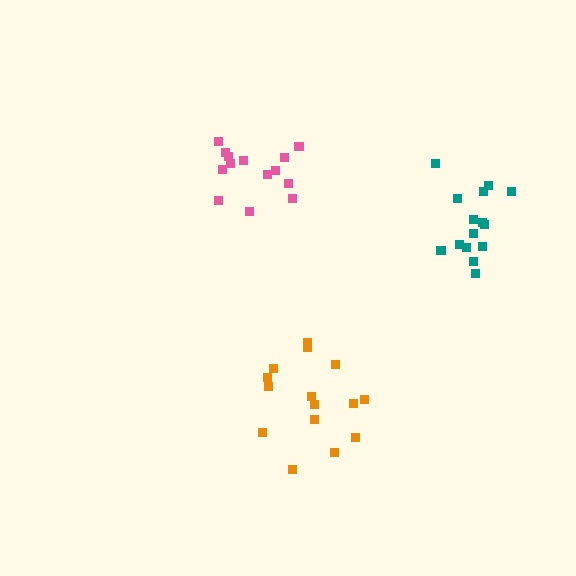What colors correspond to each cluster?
The clusters are colored: teal, orange, pink.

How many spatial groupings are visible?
There are 3 spatial groupings.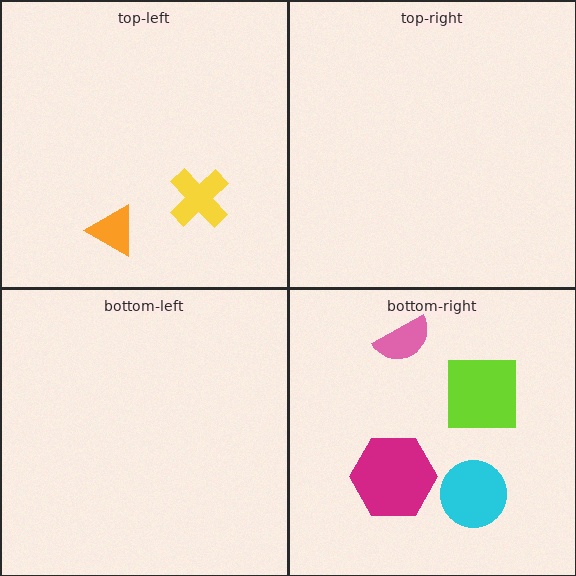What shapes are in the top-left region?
The yellow cross, the orange triangle.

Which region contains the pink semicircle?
The bottom-right region.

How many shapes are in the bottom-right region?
4.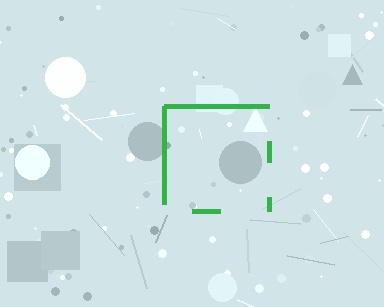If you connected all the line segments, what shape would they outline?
They would outline a square.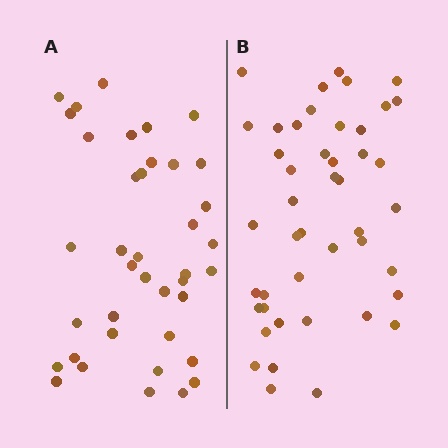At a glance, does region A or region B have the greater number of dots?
Region B (the right region) has more dots.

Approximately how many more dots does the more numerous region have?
Region B has about 6 more dots than region A.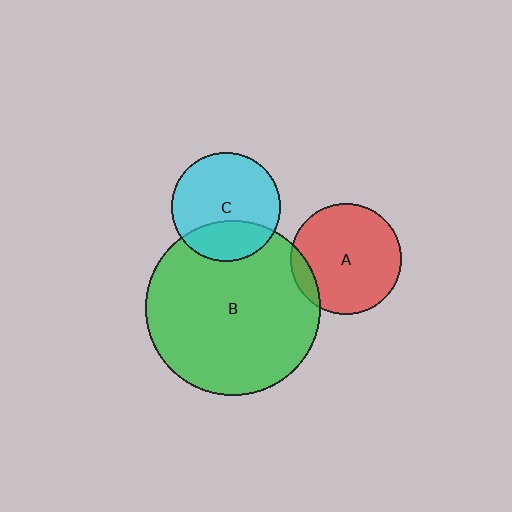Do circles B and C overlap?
Yes.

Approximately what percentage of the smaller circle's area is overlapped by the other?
Approximately 30%.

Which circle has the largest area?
Circle B (green).